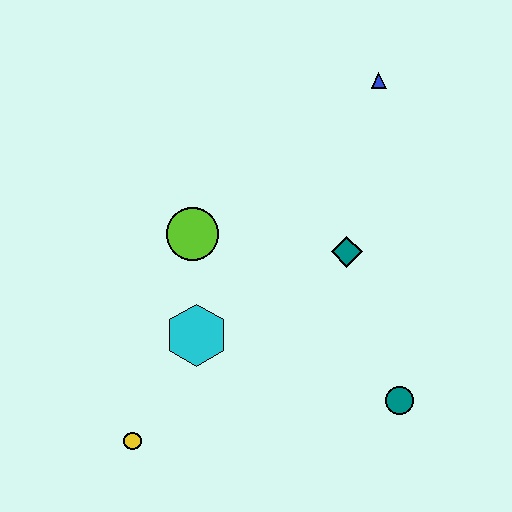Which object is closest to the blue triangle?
The teal diamond is closest to the blue triangle.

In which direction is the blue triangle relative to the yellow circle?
The blue triangle is above the yellow circle.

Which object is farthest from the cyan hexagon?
The blue triangle is farthest from the cyan hexagon.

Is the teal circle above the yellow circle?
Yes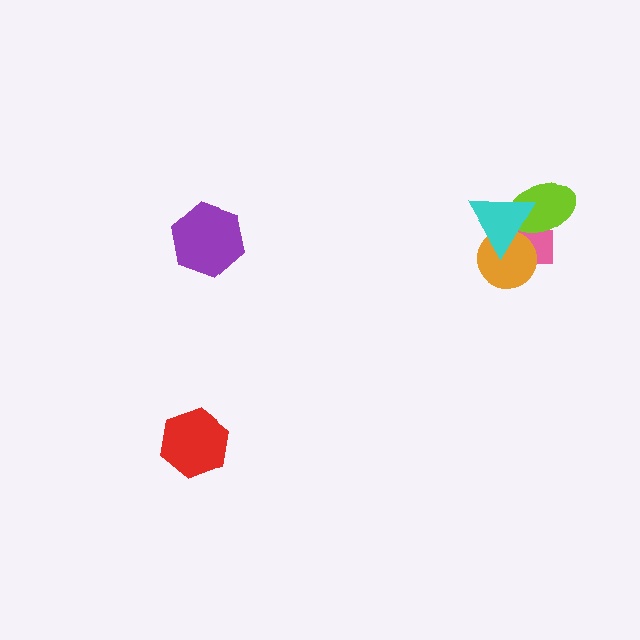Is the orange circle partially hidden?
Yes, it is partially covered by another shape.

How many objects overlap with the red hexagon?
0 objects overlap with the red hexagon.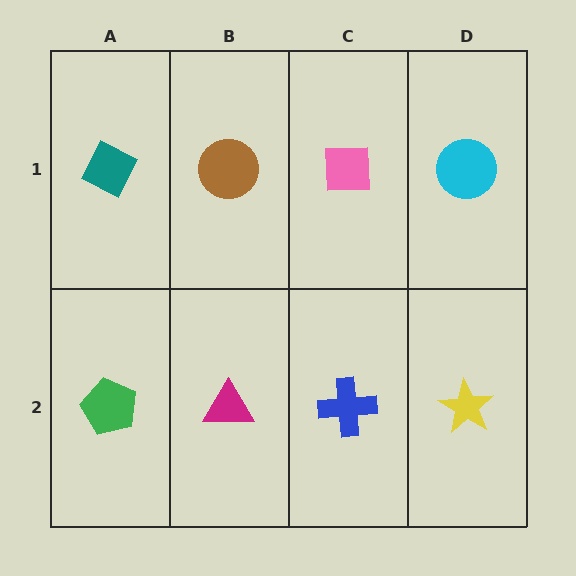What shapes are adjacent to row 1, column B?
A magenta triangle (row 2, column B), a teal diamond (row 1, column A), a pink square (row 1, column C).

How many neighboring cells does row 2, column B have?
3.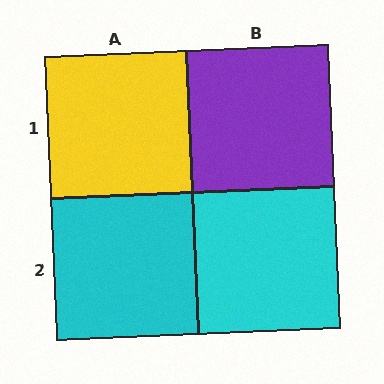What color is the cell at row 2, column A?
Cyan.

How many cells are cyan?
2 cells are cyan.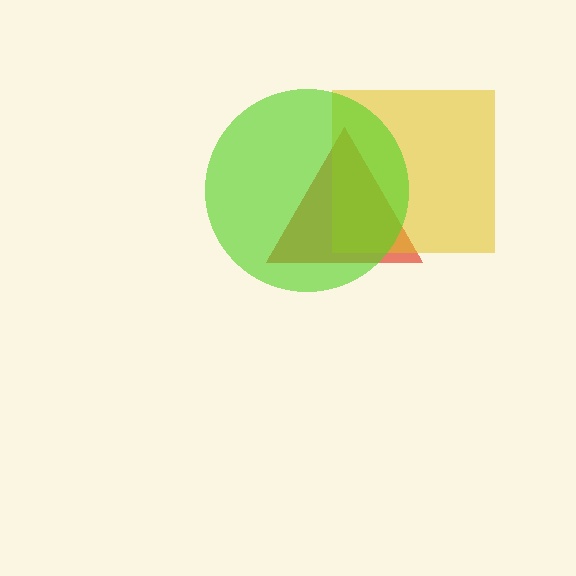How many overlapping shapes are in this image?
There are 3 overlapping shapes in the image.